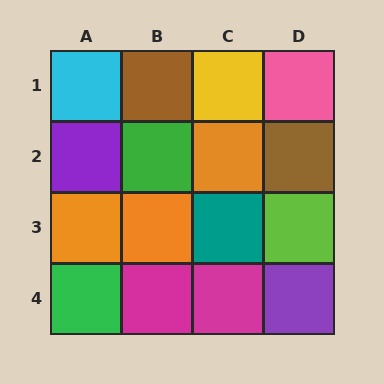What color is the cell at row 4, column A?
Green.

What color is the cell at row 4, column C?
Magenta.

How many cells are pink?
1 cell is pink.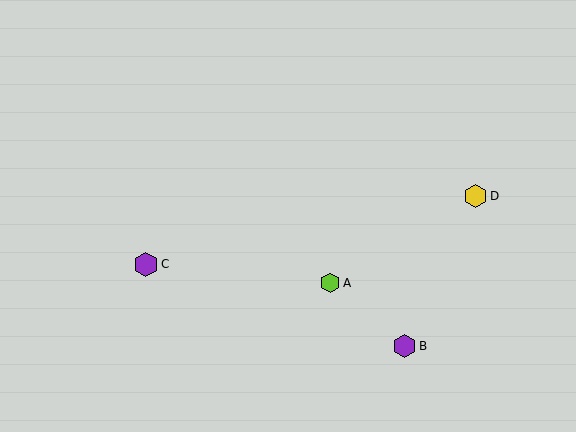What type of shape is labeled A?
Shape A is a lime hexagon.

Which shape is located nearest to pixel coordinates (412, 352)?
The purple hexagon (labeled B) at (405, 346) is nearest to that location.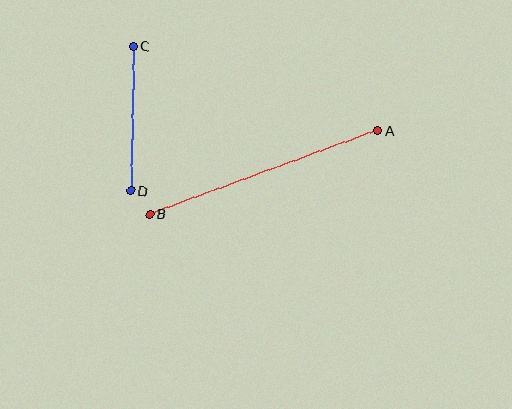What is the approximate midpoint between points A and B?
The midpoint is at approximately (264, 172) pixels.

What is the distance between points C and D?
The distance is approximately 145 pixels.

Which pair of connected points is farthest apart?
Points A and B are farthest apart.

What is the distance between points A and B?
The distance is approximately 243 pixels.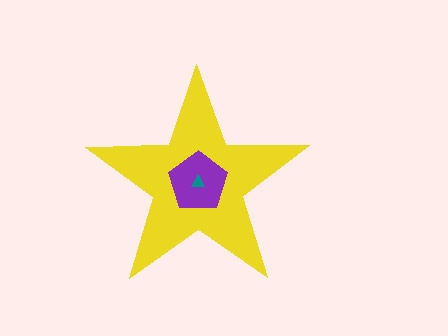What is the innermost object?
The teal triangle.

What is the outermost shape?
The yellow star.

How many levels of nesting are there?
3.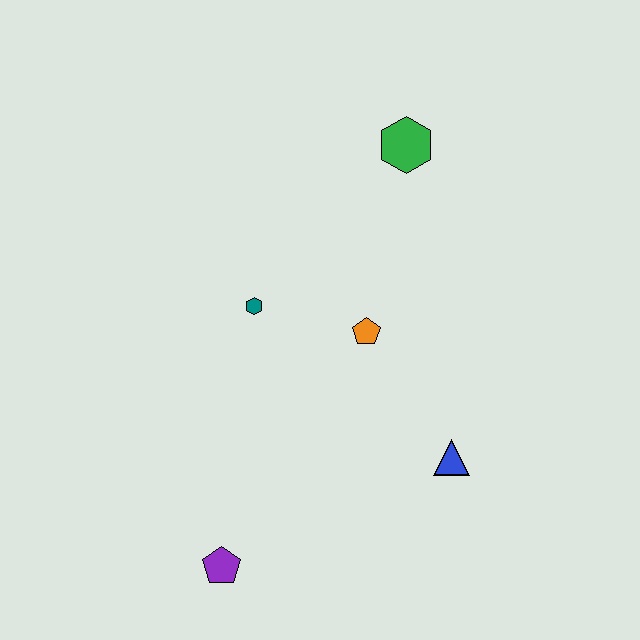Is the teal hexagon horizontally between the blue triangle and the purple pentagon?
Yes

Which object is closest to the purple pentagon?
The blue triangle is closest to the purple pentagon.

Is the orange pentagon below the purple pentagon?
No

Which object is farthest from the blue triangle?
The green hexagon is farthest from the blue triangle.